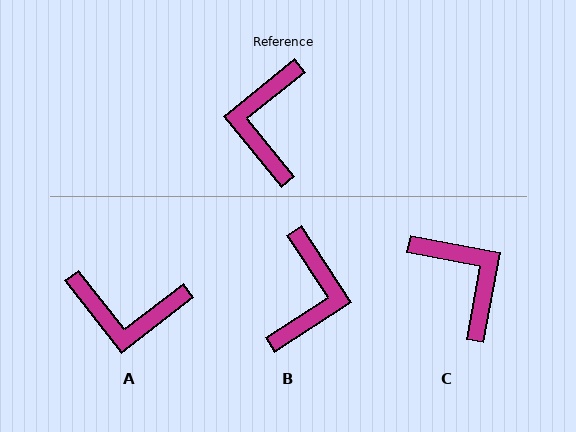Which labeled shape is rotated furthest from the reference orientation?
B, about 174 degrees away.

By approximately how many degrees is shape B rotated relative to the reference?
Approximately 174 degrees counter-clockwise.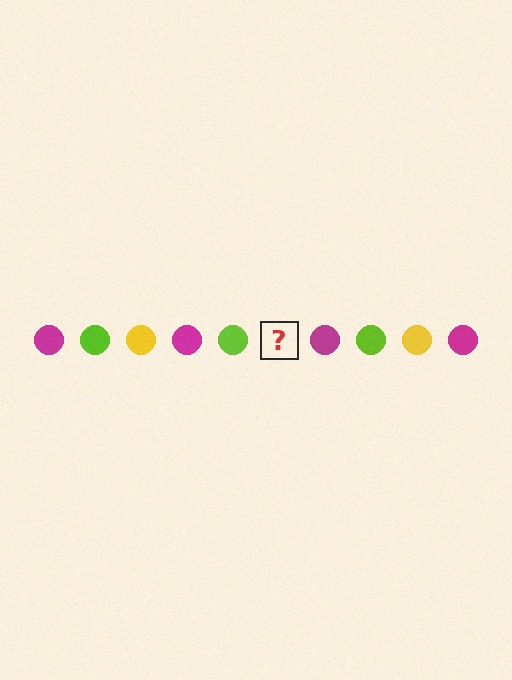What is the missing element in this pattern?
The missing element is a yellow circle.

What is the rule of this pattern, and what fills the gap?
The rule is that the pattern cycles through magenta, lime, yellow circles. The gap should be filled with a yellow circle.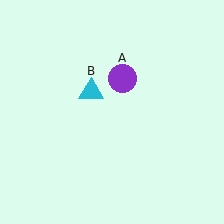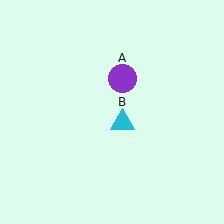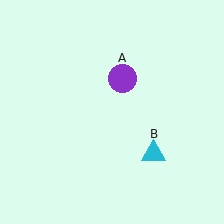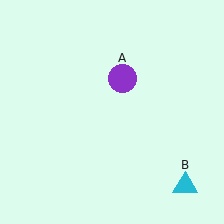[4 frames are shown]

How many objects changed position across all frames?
1 object changed position: cyan triangle (object B).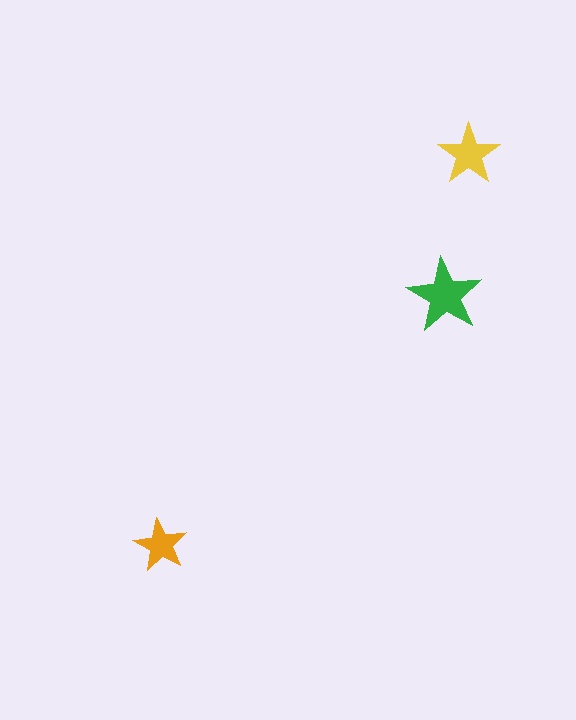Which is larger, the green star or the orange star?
The green one.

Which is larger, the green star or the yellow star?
The green one.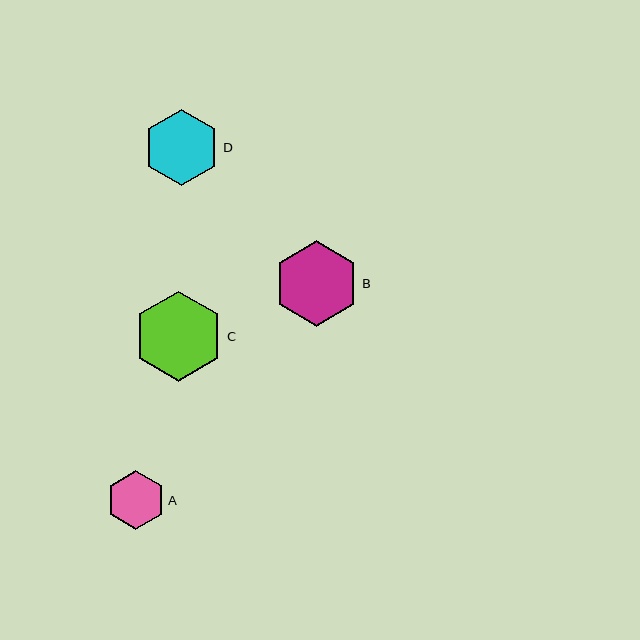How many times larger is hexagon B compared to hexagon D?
Hexagon B is approximately 1.1 times the size of hexagon D.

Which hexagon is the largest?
Hexagon C is the largest with a size of approximately 90 pixels.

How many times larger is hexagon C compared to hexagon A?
Hexagon C is approximately 1.5 times the size of hexagon A.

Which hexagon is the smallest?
Hexagon A is the smallest with a size of approximately 58 pixels.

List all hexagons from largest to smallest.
From largest to smallest: C, B, D, A.